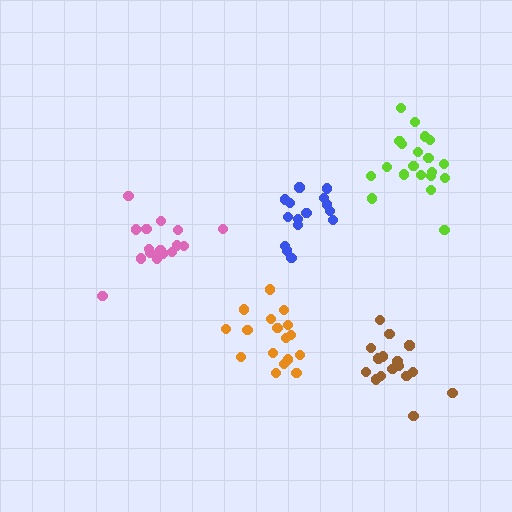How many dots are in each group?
Group 1: 20 dots, Group 2: 17 dots, Group 3: 16 dots, Group 4: 16 dots, Group 5: 15 dots (84 total).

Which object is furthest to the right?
The lime cluster is rightmost.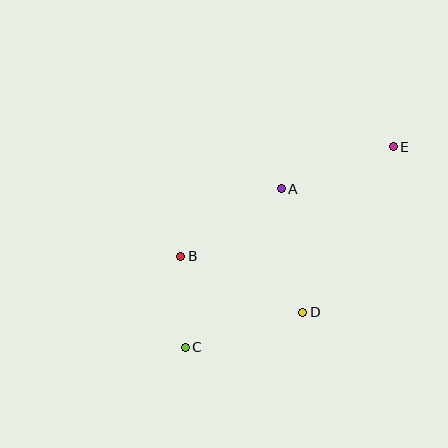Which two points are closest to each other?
Points B and C are closest to each other.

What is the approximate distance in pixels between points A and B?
The distance between A and B is approximately 121 pixels.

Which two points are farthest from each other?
Points C and E are farthest from each other.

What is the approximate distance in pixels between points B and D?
The distance between B and D is approximately 134 pixels.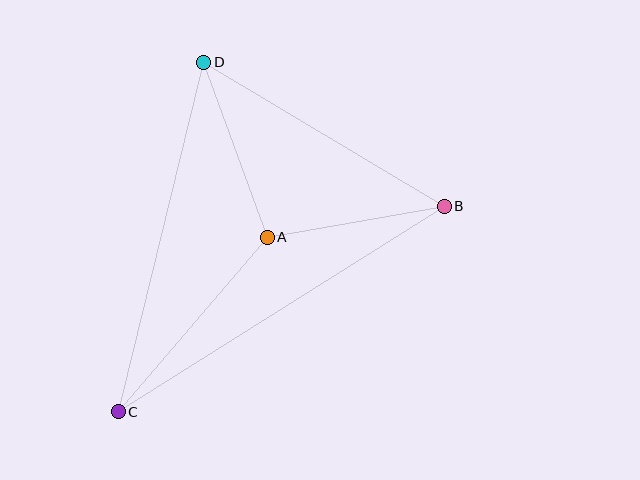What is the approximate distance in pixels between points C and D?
The distance between C and D is approximately 360 pixels.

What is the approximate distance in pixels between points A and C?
The distance between A and C is approximately 229 pixels.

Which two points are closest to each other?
Points A and B are closest to each other.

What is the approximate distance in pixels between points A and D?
The distance between A and D is approximately 186 pixels.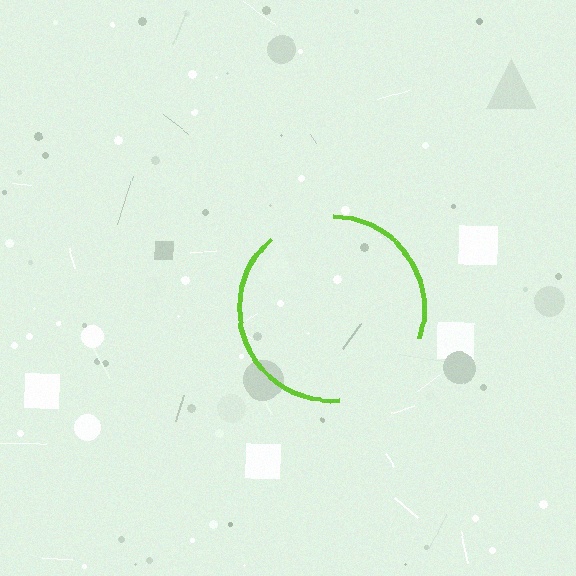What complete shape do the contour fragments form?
The contour fragments form a circle.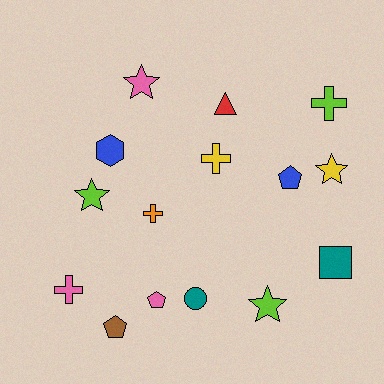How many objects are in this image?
There are 15 objects.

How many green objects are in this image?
There are no green objects.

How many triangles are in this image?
There is 1 triangle.